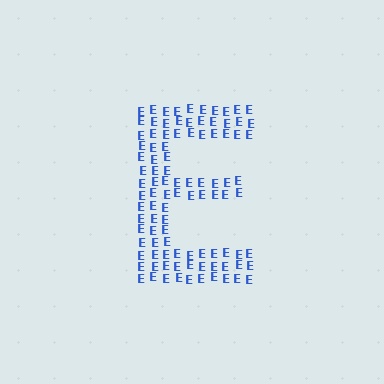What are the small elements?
The small elements are letter E's.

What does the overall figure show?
The overall figure shows the letter E.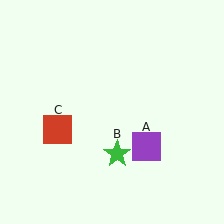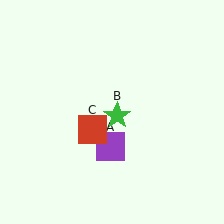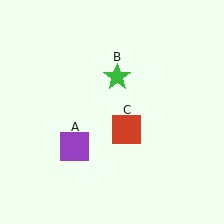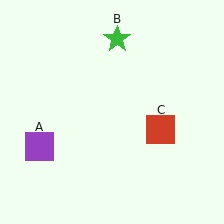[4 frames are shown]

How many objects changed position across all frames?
3 objects changed position: purple square (object A), green star (object B), red square (object C).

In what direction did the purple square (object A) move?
The purple square (object A) moved left.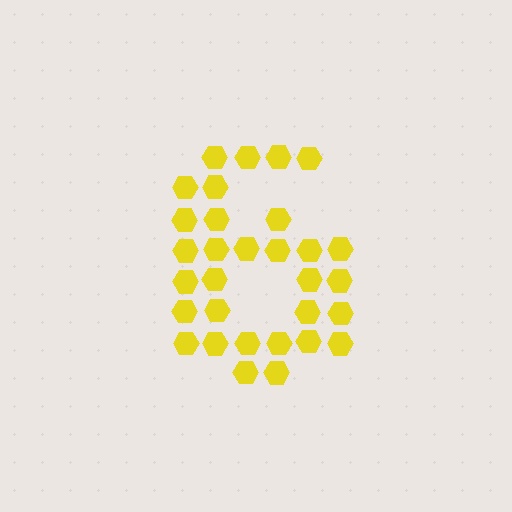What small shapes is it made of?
It is made of small hexagons.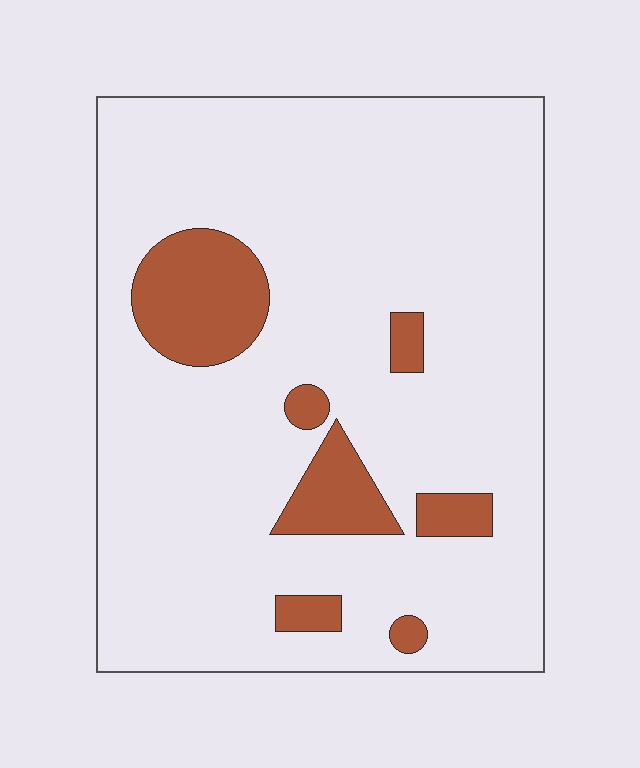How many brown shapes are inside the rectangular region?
7.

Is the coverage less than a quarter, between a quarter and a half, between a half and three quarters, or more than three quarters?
Less than a quarter.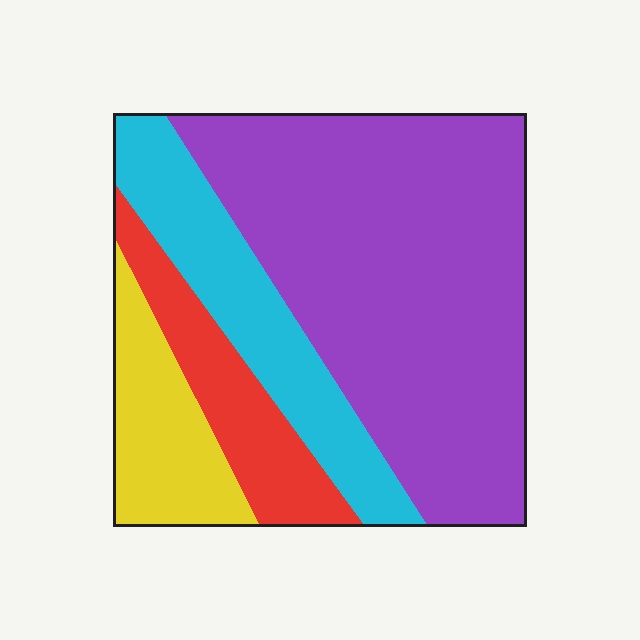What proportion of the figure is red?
Red covers about 15% of the figure.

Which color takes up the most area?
Purple, at roughly 55%.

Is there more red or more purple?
Purple.